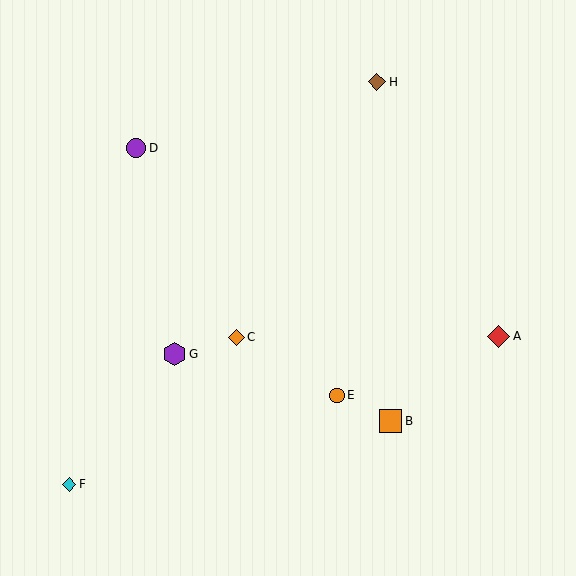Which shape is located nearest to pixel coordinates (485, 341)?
The red diamond (labeled A) at (499, 336) is nearest to that location.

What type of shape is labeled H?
Shape H is a brown diamond.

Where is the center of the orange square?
The center of the orange square is at (391, 421).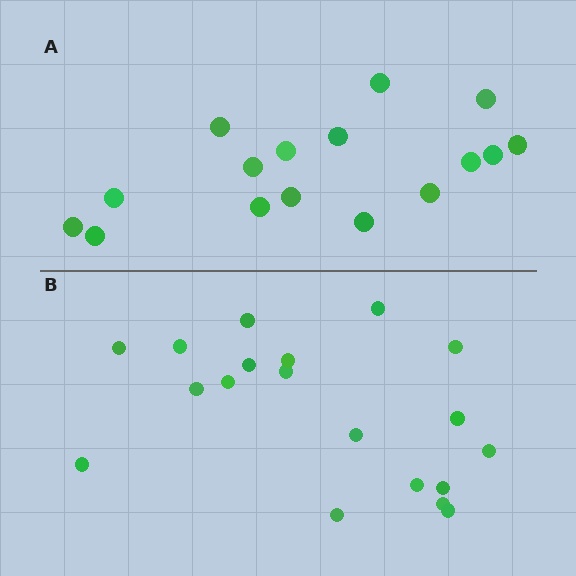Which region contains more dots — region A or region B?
Region B (the bottom region) has more dots.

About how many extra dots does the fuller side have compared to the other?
Region B has just a few more — roughly 2 or 3 more dots than region A.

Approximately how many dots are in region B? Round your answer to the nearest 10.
About 20 dots. (The exact count is 19, which rounds to 20.)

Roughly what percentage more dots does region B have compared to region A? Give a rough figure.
About 20% more.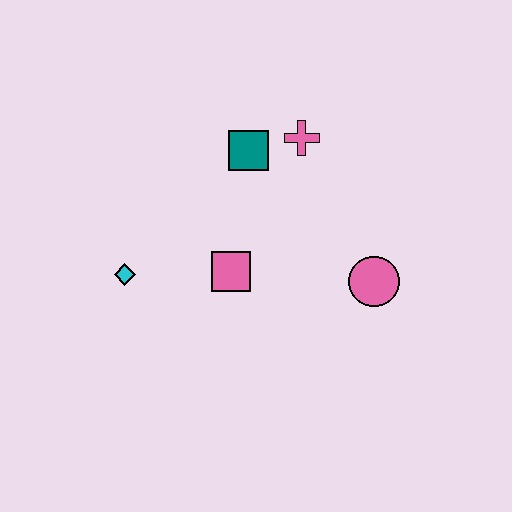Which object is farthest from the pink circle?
The cyan diamond is farthest from the pink circle.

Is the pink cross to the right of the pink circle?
No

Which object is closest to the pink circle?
The pink square is closest to the pink circle.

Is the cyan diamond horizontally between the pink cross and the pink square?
No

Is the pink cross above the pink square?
Yes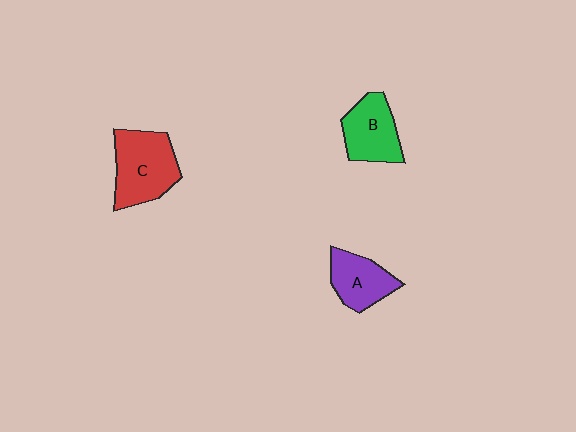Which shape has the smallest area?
Shape A (purple).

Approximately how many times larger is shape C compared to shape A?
Approximately 1.5 times.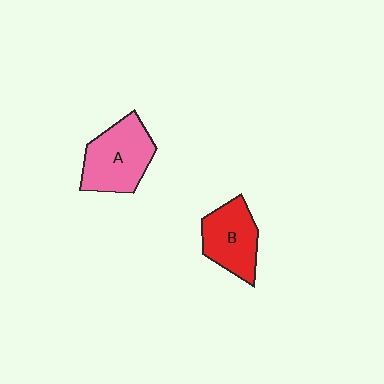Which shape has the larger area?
Shape A (pink).